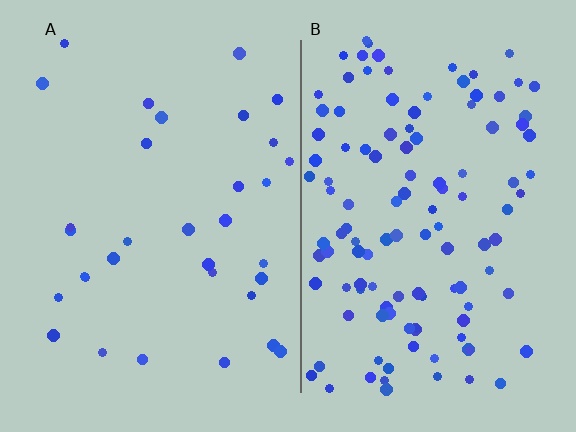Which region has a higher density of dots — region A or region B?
B (the right).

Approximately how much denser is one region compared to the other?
Approximately 3.6× — region B over region A.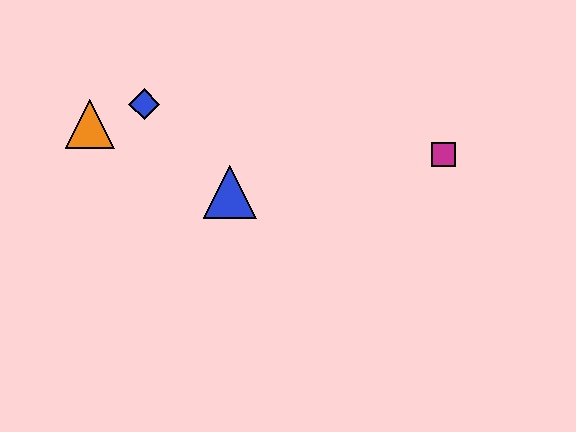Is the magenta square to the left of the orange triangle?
No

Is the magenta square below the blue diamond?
Yes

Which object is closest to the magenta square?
The blue triangle is closest to the magenta square.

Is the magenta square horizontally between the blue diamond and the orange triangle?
No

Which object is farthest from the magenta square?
The orange triangle is farthest from the magenta square.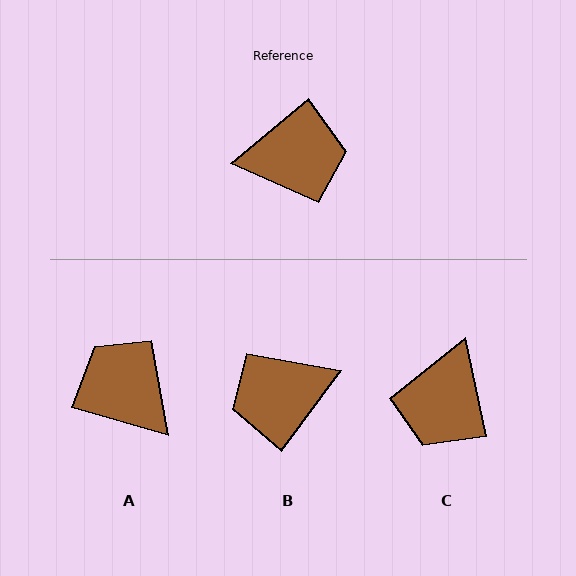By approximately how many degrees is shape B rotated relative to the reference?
Approximately 166 degrees clockwise.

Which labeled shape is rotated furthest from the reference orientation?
B, about 166 degrees away.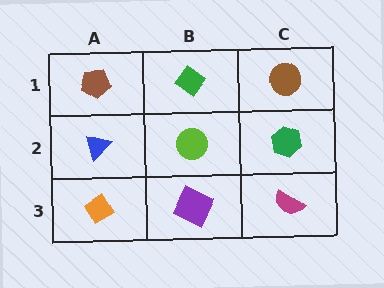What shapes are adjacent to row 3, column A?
A blue triangle (row 2, column A), a purple square (row 3, column B).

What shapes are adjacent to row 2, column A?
A brown pentagon (row 1, column A), an orange diamond (row 3, column A), a lime circle (row 2, column B).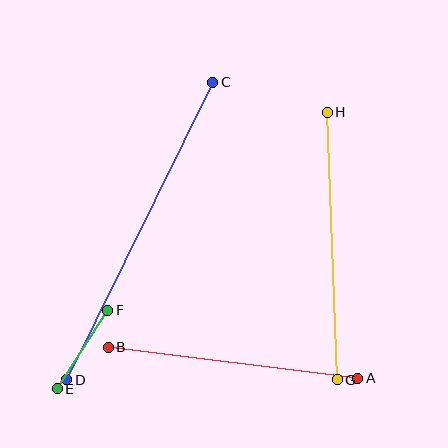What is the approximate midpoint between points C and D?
The midpoint is at approximately (140, 231) pixels.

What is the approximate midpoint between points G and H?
The midpoint is at approximately (332, 246) pixels.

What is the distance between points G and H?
The distance is approximately 268 pixels.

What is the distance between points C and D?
The distance is approximately 331 pixels.